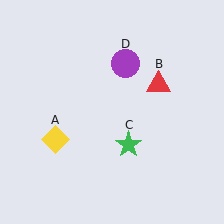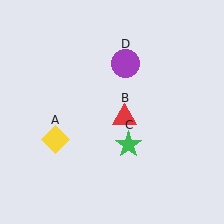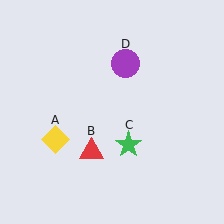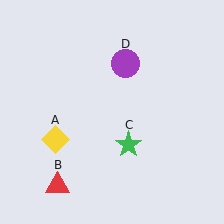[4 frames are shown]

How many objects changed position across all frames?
1 object changed position: red triangle (object B).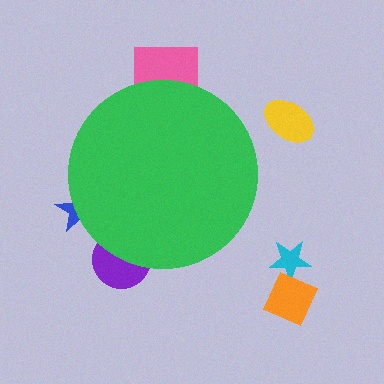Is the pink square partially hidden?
Yes, the pink square is partially hidden behind the green circle.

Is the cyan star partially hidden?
No, the cyan star is fully visible.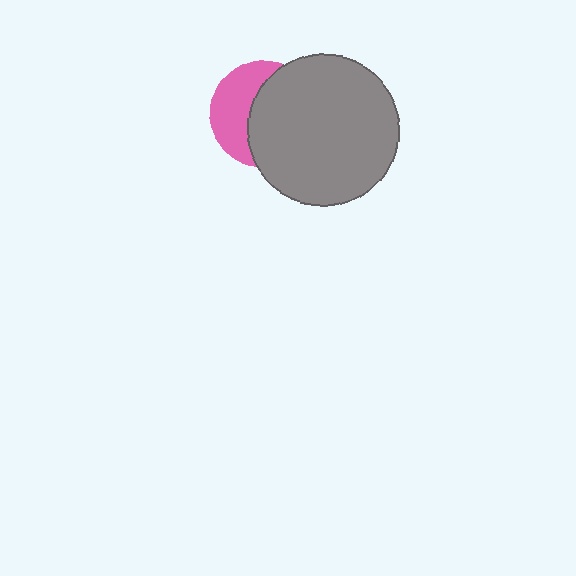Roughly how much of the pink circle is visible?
A small part of it is visible (roughly 41%).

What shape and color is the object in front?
The object in front is a gray circle.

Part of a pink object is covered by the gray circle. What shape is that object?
It is a circle.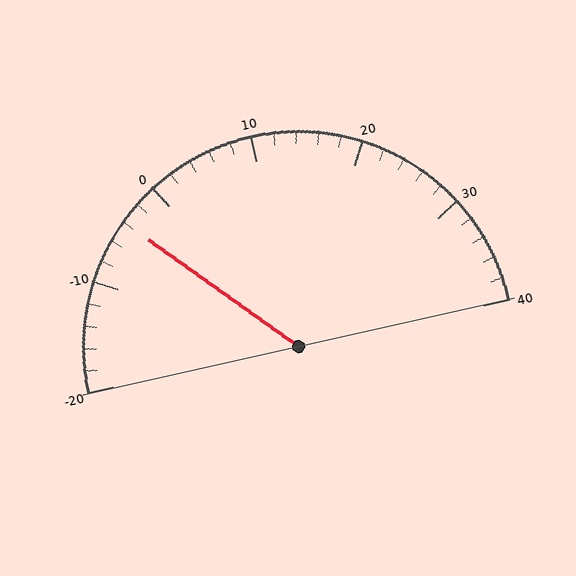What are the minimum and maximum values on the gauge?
The gauge ranges from -20 to 40.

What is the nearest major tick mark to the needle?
The nearest major tick mark is 0.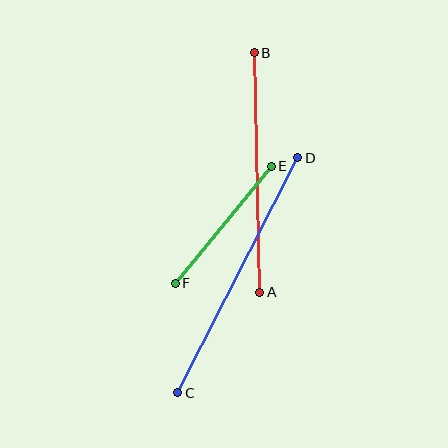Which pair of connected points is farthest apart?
Points C and D are farthest apart.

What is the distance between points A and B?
The distance is approximately 240 pixels.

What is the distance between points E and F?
The distance is approximately 151 pixels.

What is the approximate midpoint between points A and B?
The midpoint is at approximately (257, 173) pixels.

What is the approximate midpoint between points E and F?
The midpoint is at approximately (223, 225) pixels.